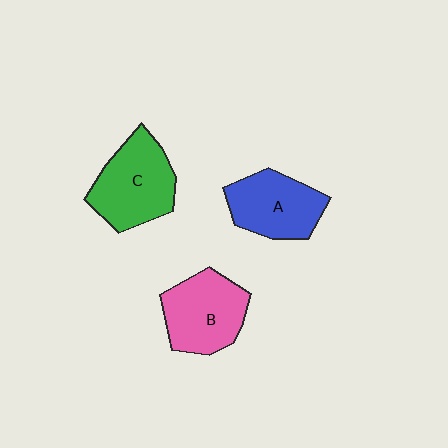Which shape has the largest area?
Shape C (green).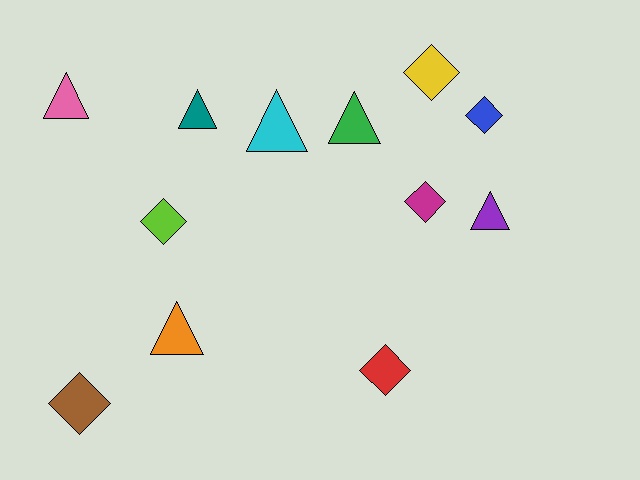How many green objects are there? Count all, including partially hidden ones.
There is 1 green object.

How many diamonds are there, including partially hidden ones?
There are 6 diamonds.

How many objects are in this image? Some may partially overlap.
There are 12 objects.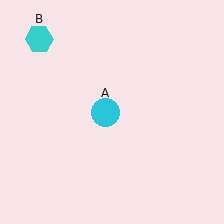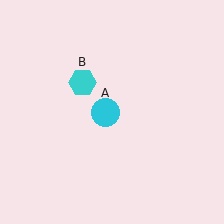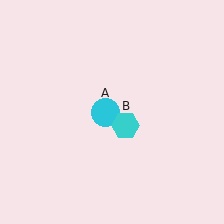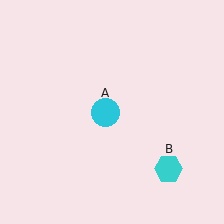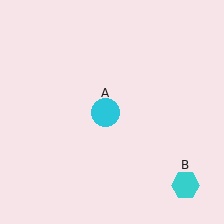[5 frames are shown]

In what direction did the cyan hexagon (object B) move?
The cyan hexagon (object B) moved down and to the right.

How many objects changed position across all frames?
1 object changed position: cyan hexagon (object B).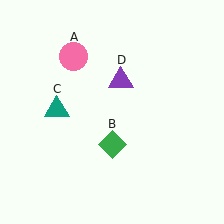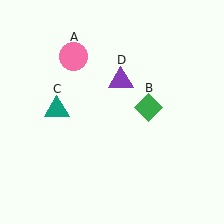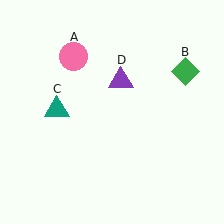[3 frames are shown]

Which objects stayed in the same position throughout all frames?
Pink circle (object A) and teal triangle (object C) and purple triangle (object D) remained stationary.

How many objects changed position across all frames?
1 object changed position: green diamond (object B).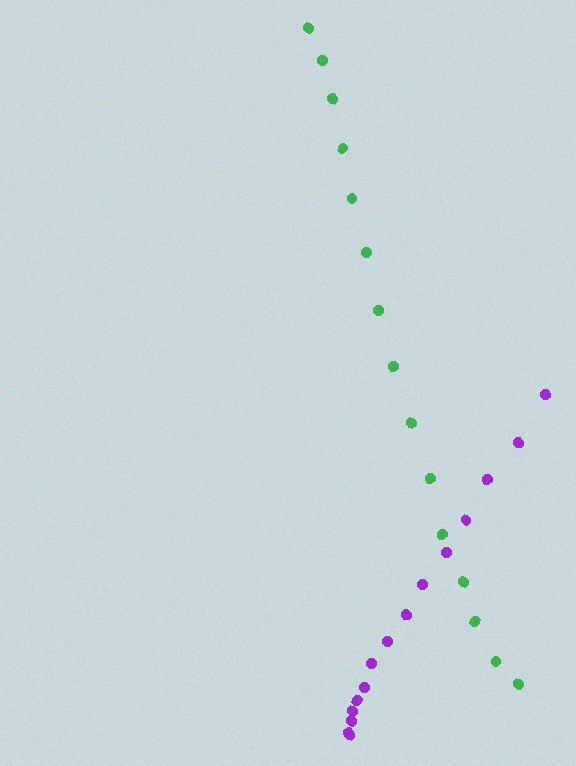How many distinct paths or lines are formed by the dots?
There are 2 distinct paths.